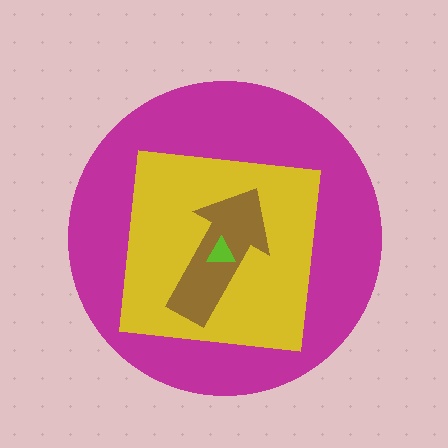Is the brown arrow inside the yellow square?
Yes.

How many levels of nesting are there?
4.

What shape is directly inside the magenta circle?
The yellow square.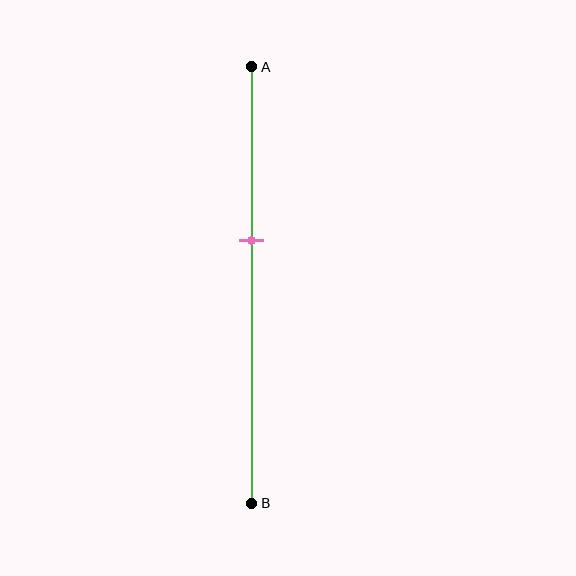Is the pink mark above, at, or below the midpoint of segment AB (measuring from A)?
The pink mark is above the midpoint of segment AB.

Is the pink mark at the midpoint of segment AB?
No, the mark is at about 40% from A, not at the 50% midpoint.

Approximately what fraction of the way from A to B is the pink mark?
The pink mark is approximately 40% of the way from A to B.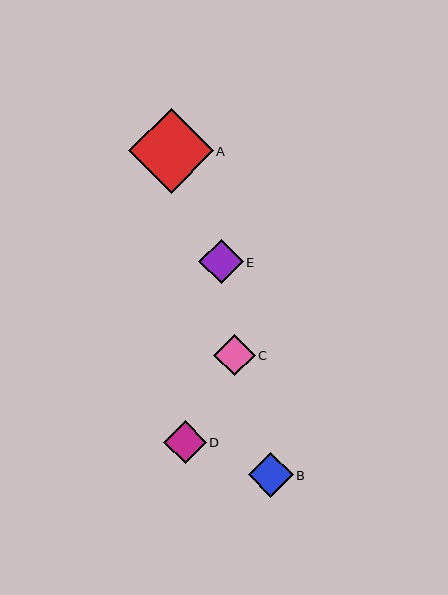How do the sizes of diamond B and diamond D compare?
Diamond B and diamond D are approximately the same size.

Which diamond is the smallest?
Diamond C is the smallest with a size of approximately 41 pixels.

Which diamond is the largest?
Diamond A is the largest with a size of approximately 85 pixels.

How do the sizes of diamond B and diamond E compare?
Diamond B and diamond E are approximately the same size.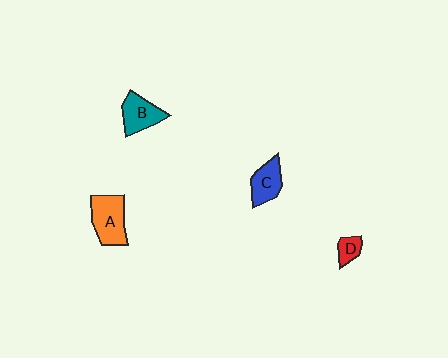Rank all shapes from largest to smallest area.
From largest to smallest: A (orange), B (teal), C (blue), D (red).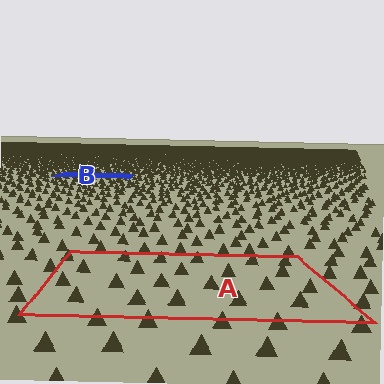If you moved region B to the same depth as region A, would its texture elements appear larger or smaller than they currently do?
They would appear larger. At a closer depth, the same texture elements are projected at a bigger on-screen size.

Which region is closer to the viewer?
Region A is closer. The texture elements there are larger and more spread out.